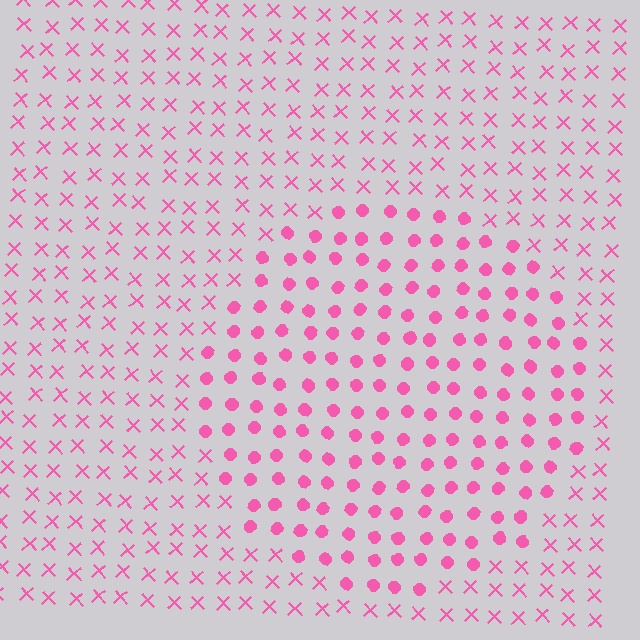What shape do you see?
I see a circle.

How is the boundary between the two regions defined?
The boundary is defined by a change in element shape: circles inside vs. X marks outside. All elements share the same color and spacing.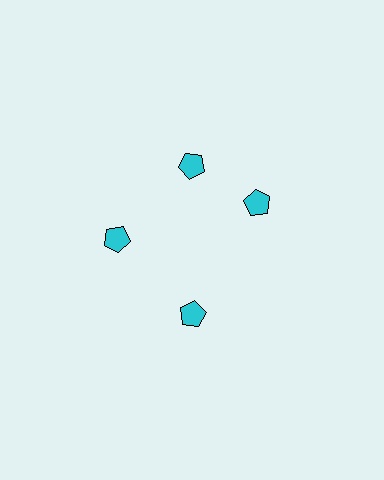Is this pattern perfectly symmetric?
No. The 4 cyan pentagons are arranged in a ring, but one element near the 3 o'clock position is rotated out of alignment along the ring, breaking the 4-fold rotational symmetry.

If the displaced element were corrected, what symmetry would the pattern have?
It would have 4-fold rotational symmetry — the pattern would map onto itself every 90 degrees.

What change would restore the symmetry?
The symmetry would be restored by rotating it back into even spacing with its neighbors so that all 4 pentagons sit at equal angles and equal distance from the center.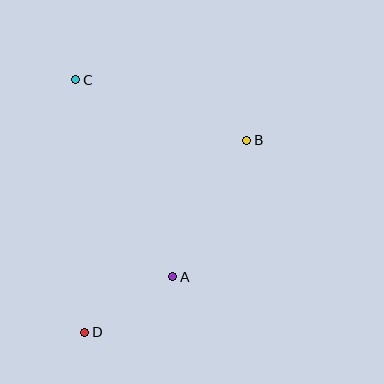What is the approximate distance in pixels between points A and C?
The distance between A and C is approximately 220 pixels.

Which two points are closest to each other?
Points A and D are closest to each other.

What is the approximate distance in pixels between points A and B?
The distance between A and B is approximately 155 pixels.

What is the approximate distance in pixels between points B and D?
The distance between B and D is approximately 251 pixels.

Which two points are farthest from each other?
Points C and D are farthest from each other.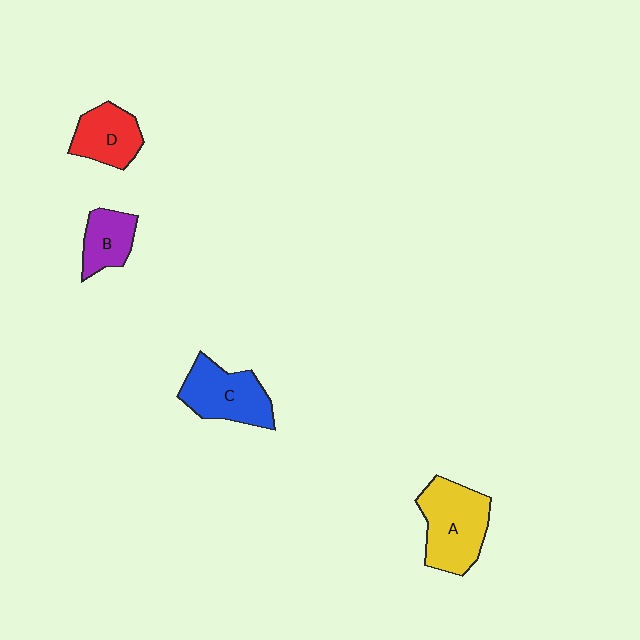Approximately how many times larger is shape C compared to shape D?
Approximately 1.3 times.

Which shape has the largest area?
Shape A (yellow).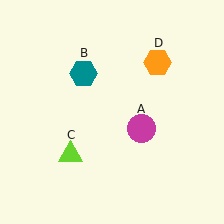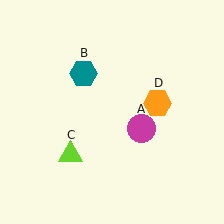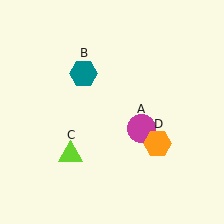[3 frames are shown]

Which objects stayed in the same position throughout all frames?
Magenta circle (object A) and teal hexagon (object B) and lime triangle (object C) remained stationary.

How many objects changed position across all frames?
1 object changed position: orange hexagon (object D).